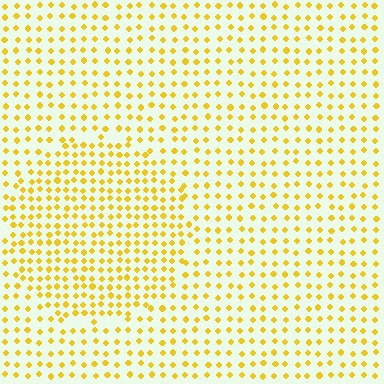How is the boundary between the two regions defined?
The boundary is defined by a change in element density (approximately 1.6x ratio). All elements are the same color, size, and shape.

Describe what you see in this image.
The image contains small yellow elements arranged at two different densities. A circle-shaped region is visible where the elements are more densely packed than the surrounding area.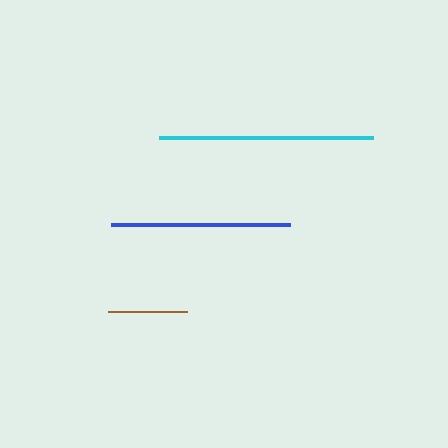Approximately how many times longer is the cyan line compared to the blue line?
The cyan line is approximately 1.2 times the length of the blue line.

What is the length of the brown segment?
The brown segment is approximately 79 pixels long.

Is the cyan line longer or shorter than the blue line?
The cyan line is longer than the blue line.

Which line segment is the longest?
The cyan line is the longest at approximately 215 pixels.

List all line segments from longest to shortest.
From longest to shortest: cyan, blue, brown.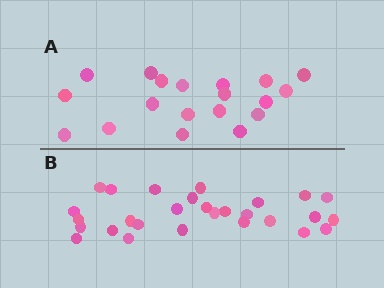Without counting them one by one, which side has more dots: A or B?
Region B (the bottom region) has more dots.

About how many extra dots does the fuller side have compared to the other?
Region B has roughly 8 or so more dots than region A.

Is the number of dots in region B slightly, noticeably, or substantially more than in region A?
Region B has substantially more. The ratio is roughly 1.5 to 1.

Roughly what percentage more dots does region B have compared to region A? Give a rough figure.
About 45% more.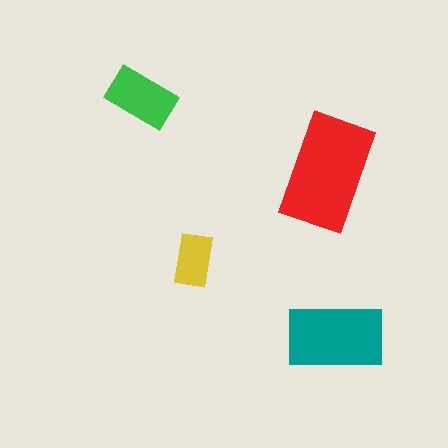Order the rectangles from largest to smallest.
the red one, the teal one, the green one, the yellow one.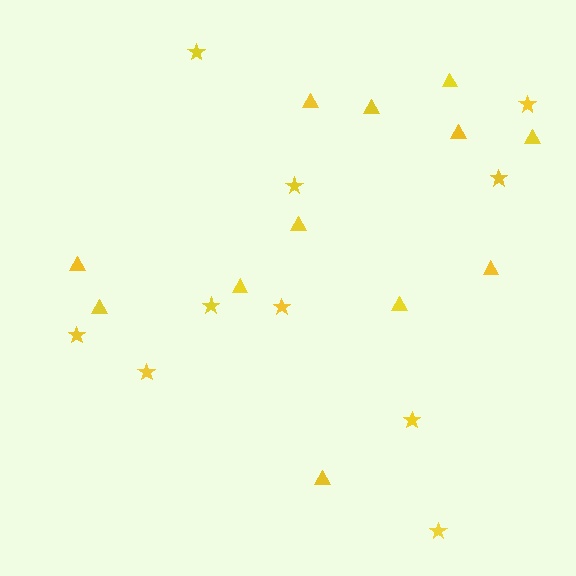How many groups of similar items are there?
There are 2 groups: one group of stars (10) and one group of triangles (12).